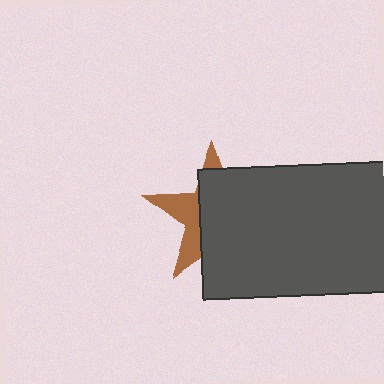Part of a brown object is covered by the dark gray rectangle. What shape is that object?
It is a star.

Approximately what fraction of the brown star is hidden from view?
Roughly 66% of the brown star is hidden behind the dark gray rectangle.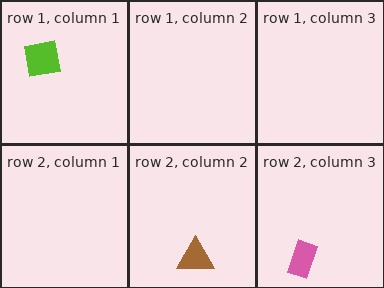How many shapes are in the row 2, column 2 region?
1.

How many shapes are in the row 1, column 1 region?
1.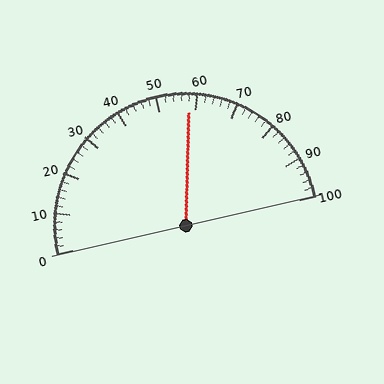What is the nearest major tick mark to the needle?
The nearest major tick mark is 60.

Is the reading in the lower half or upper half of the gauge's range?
The reading is in the upper half of the range (0 to 100).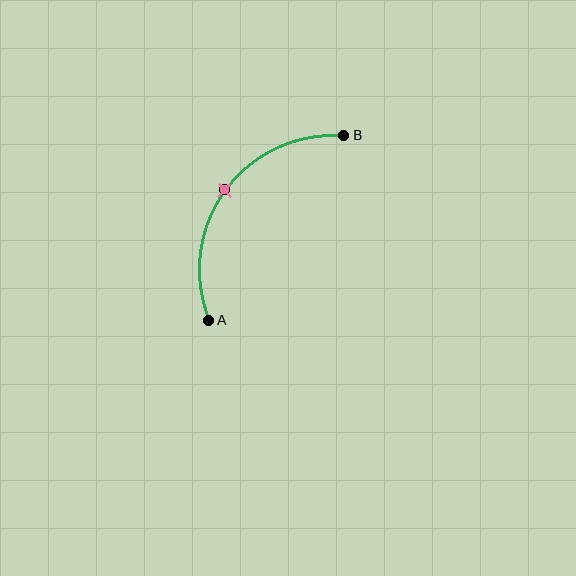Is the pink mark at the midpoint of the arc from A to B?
Yes. The pink mark lies on the arc at equal arc-length from both A and B — it is the arc midpoint.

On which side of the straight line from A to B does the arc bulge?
The arc bulges above and to the left of the straight line connecting A and B.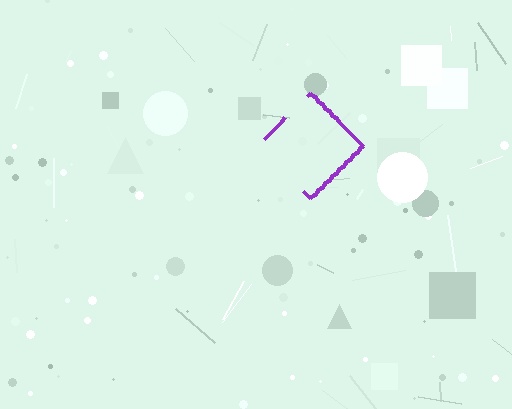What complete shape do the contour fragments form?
The contour fragments form a diamond.